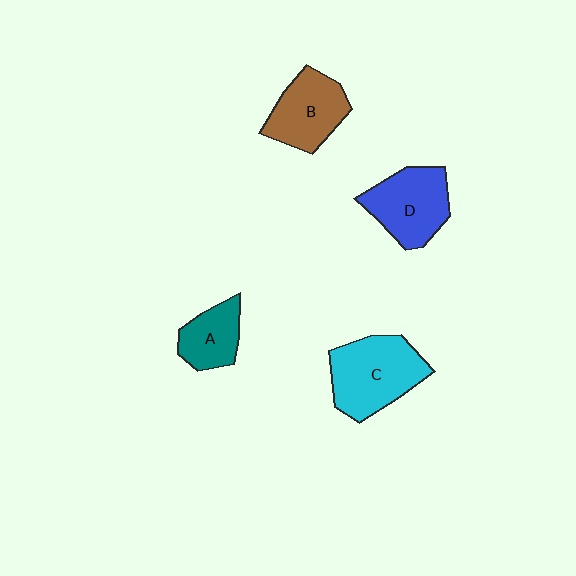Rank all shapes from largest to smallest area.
From largest to smallest: C (cyan), D (blue), B (brown), A (teal).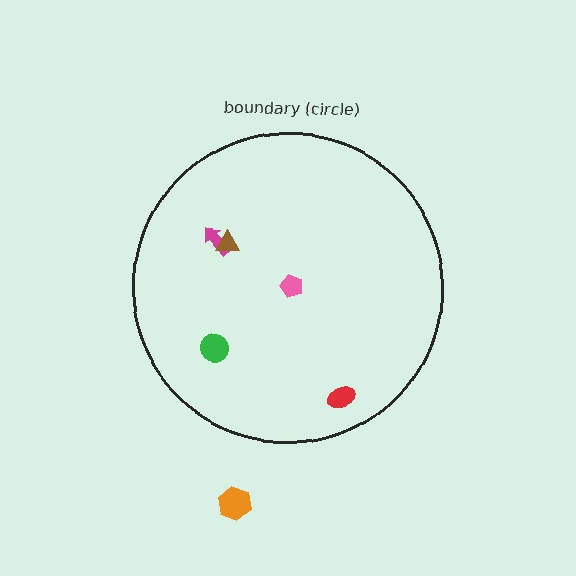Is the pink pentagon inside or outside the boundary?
Inside.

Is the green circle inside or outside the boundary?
Inside.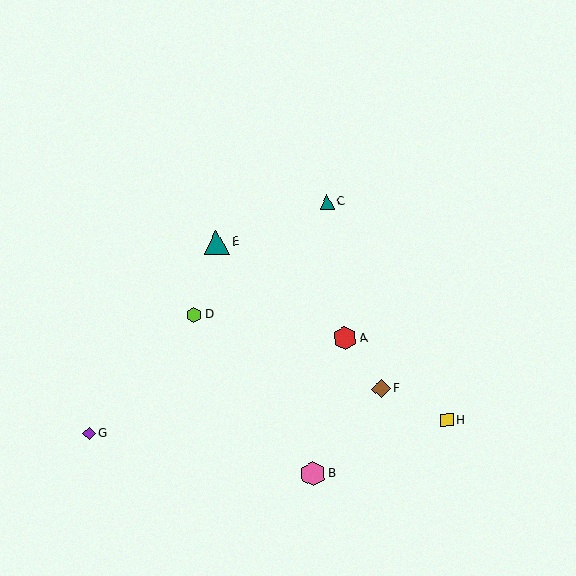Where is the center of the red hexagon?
The center of the red hexagon is at (345, 338).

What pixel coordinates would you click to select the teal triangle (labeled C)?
Click at (327, 202) to select the teal triangle C.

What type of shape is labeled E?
Shape E is a teal triangle.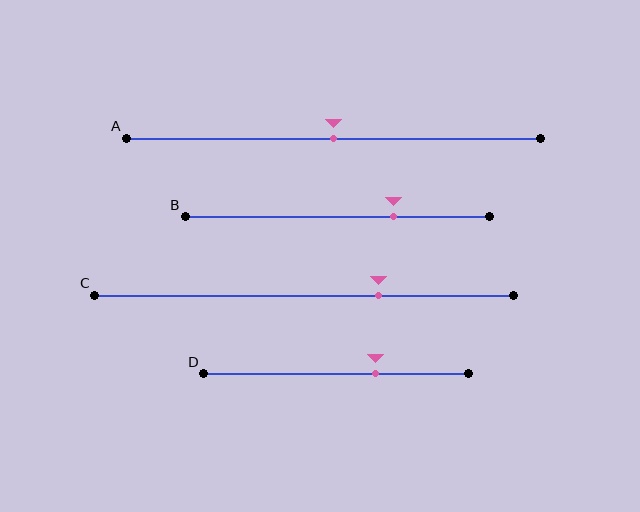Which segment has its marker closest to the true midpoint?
Segment A has its marker closest to the true midpoint.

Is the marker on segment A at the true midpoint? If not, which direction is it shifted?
Yes, the marker on segment A is at the true midpoint.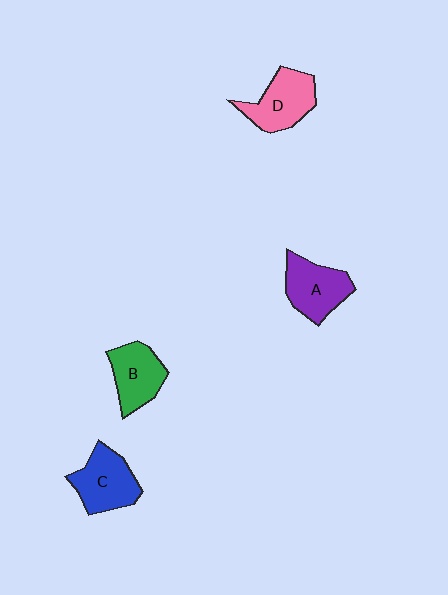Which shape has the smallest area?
Shape B (green).